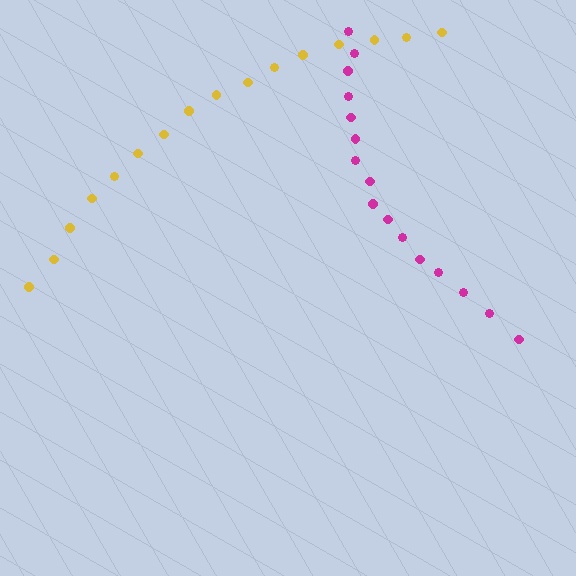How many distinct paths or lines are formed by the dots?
There are 2 distinct paths.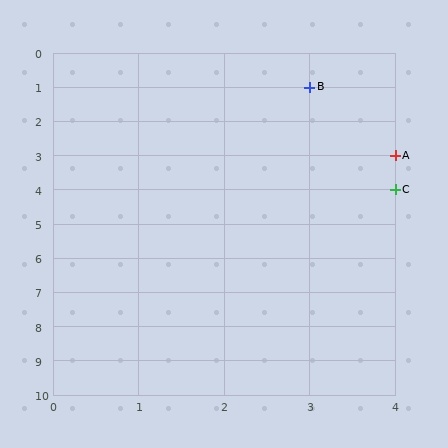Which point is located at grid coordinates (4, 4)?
Point C is at (4, 4).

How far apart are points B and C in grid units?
Points B and C are 1 column and 3 rows apart (about 3.2 grid units diagonally).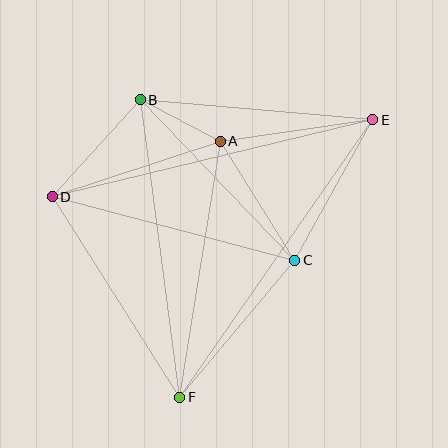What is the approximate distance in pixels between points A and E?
The distance between A and E is approximately 154 pixels.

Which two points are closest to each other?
Points A and B are closest to each other.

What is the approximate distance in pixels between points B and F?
The distance between B and F is approximately 300 pixels.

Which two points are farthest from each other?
Points E and F are farthest from each other.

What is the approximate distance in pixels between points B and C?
The distance between B and C is approximately 222 pixels.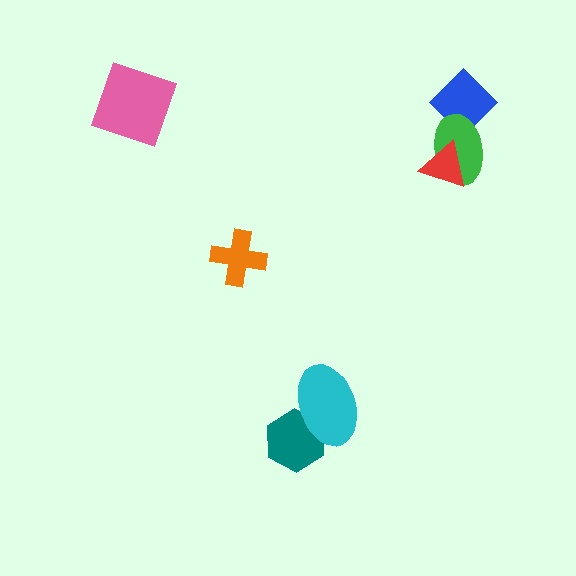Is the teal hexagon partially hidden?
Yes, it is partially covered by another shape.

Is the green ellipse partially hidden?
Yes, it is partially covered by another shape.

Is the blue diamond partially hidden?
Yes, it is partially covered by another shape.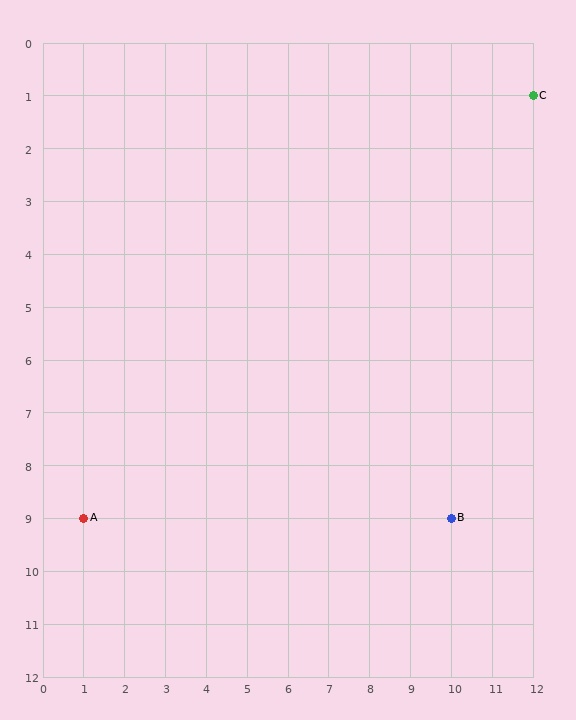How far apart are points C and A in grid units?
Points C and A are 11 columns and 8 rows apart (about 13.6 grid units diagonally).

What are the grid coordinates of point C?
Point C is at grid coordinates (12, 1).